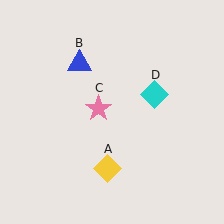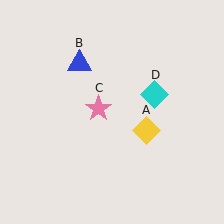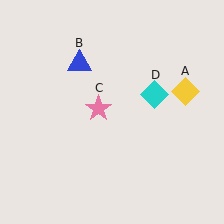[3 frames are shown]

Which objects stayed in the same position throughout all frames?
Blue triangle (object B) and pink star (object C) and cyan diamond (object D) remained stationary.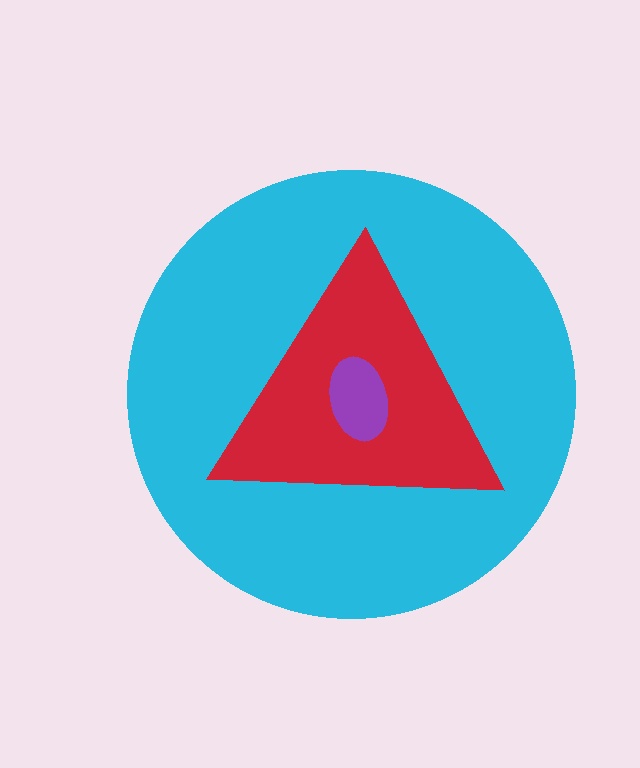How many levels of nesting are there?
3.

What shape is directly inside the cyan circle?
The red triangle.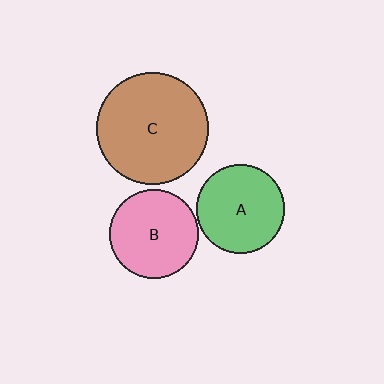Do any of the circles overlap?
No, none of the circles overlap.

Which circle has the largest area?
Circle C (brown).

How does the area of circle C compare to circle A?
Approximately 1.6 times.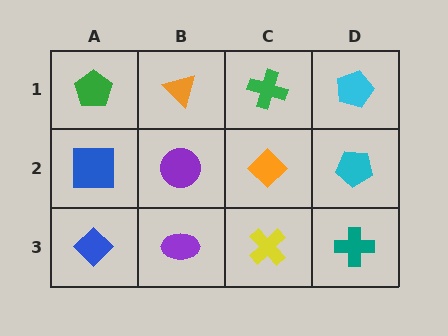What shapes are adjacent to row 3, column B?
A purple circle (row 2, column B), a blue diamond (row 3, column A), a yellow cross (row 3, column C).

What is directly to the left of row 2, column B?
A blue square.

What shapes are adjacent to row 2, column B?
An orange triangle (row 1, column B), a purple ellipse (row 3, column B), a blue square (row 2, column A), an orange diamond (row 2, column C).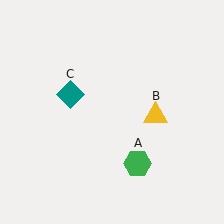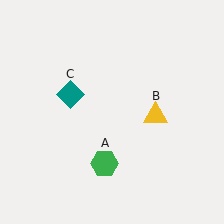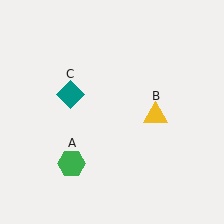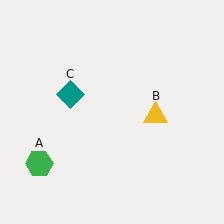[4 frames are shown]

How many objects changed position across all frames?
1 object changed position: green hexagon (object A).